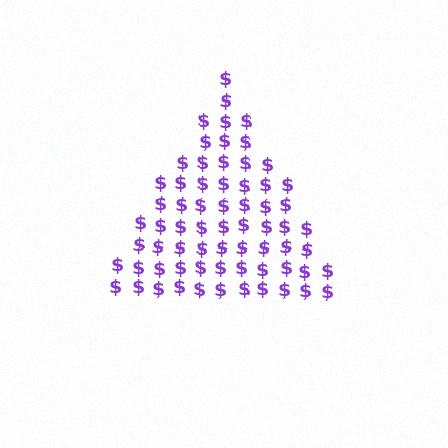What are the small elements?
The small elements are dollar signs.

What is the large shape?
The large shape is a triangle.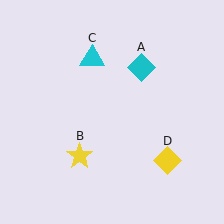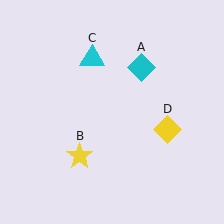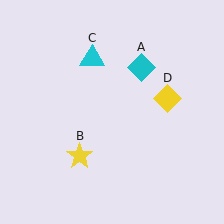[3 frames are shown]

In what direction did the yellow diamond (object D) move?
The yellow diamond (object D) moved up.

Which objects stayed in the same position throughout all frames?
Cyan diamond (object A) and yellow star (object B) and cyan triangle (object C) remained stationary.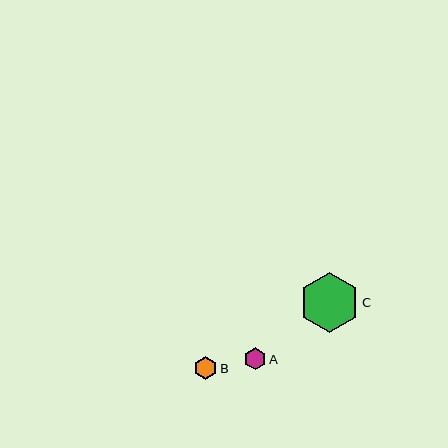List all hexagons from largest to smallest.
From largest to smallest: C, B, A.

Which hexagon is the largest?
Hexagon C is the largest with a size of approximately 59 pixels.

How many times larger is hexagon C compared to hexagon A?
Hexagon C is approximately 2.7 times the size of hexagon A.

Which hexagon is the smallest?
Hexagon A is the smallest with a size of approximately 22 pixels.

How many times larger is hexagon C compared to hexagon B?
Hexagon C is approximately 2.5 times the size of hexagon B.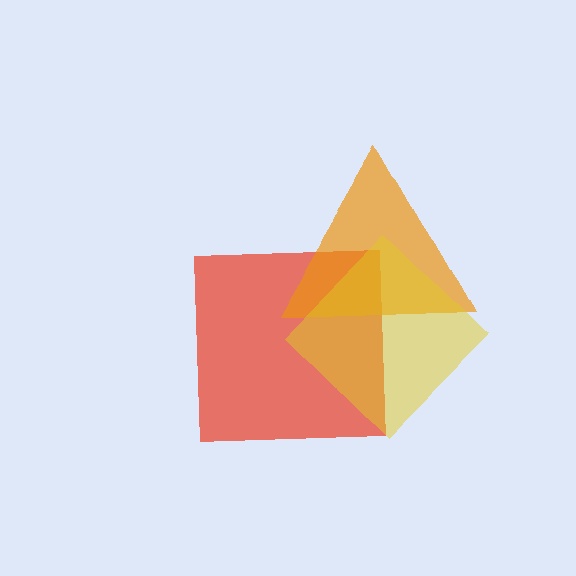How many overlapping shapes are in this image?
There are 3 overlapping shapes in the image.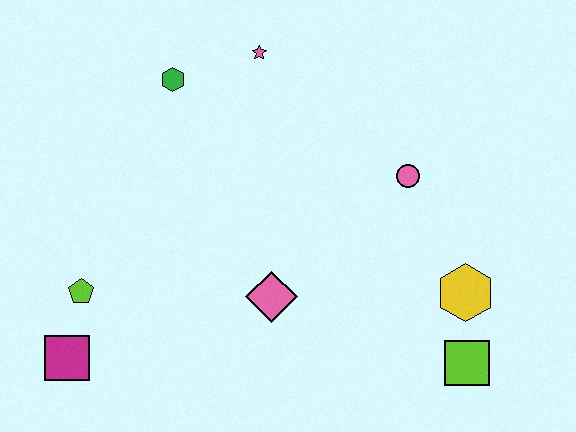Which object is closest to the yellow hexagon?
The lime square is closest to the yellow hexagon.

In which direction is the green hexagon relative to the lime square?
The green hexagon is to the left of the lime square.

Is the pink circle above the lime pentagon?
Yes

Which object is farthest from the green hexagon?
The lime square is farthest from the green hexagon.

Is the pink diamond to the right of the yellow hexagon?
No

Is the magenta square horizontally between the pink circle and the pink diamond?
No